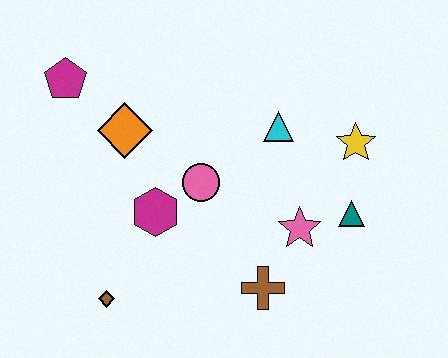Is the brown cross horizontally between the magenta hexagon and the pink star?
Yes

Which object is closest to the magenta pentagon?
The orange diamond is closest to the magenta pentagon.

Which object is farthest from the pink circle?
The magenta pentagon is farthest from the pink circle.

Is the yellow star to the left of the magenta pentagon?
No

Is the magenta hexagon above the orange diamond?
No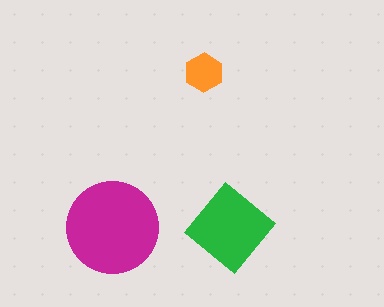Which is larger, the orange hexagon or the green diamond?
The green diamond.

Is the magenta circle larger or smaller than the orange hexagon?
Larger.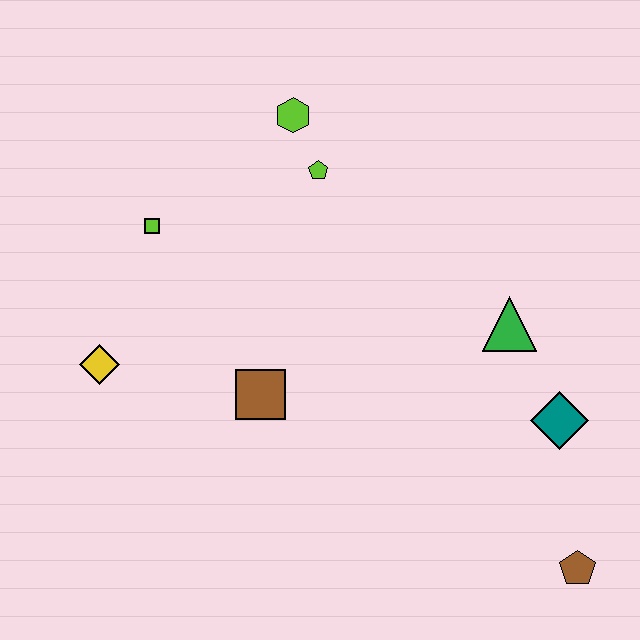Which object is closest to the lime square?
The yellow diamond is closest to the lime square.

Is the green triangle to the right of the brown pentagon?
No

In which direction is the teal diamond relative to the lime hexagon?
The teal diamond is below the lime hexagon.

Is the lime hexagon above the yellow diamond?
Yes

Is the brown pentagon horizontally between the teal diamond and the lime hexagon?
No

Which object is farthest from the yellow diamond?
The brown pentagon is farthest from the yellow diamond.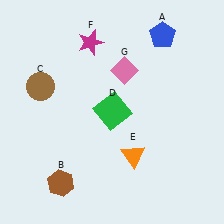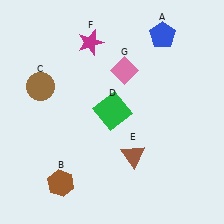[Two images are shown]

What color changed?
The triangle (E) changed from orange in Image 1 to brown in Image 2.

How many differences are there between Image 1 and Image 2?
There is 1 difference between the two images.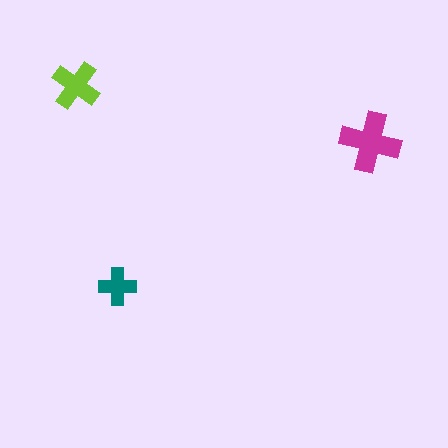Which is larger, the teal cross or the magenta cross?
The magenta one.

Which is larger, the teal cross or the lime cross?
The lime one.